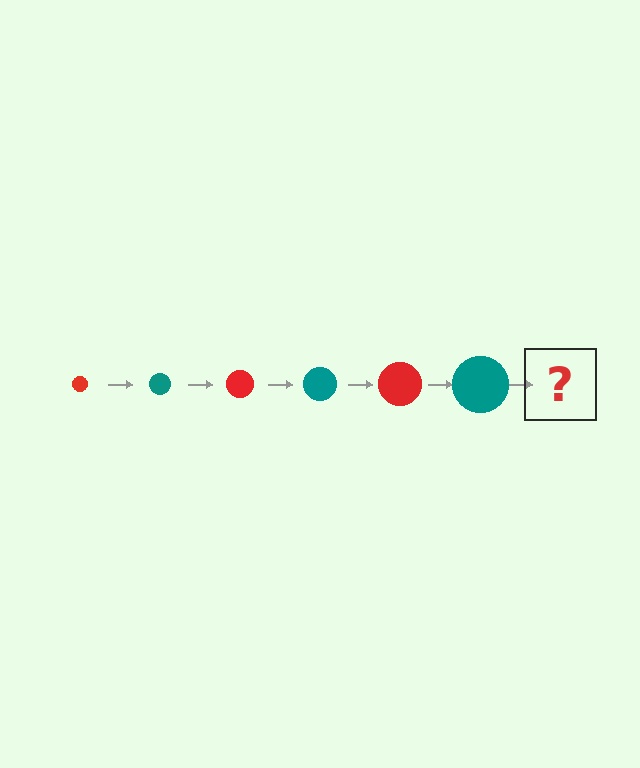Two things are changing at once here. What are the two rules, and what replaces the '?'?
The two rules are that the circle grows larger each step and the color cycles through red and teal. The '?' should be a red circle, larger than the previous one.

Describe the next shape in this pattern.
It should be a red circle, larger than the previous one.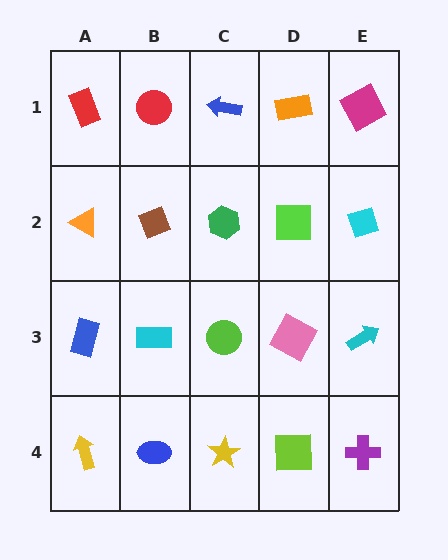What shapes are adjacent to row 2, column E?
A magenta square (row 1, column E), a cyan arrow (row 3, column E), a lime square (row 2, column D).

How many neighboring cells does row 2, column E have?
3.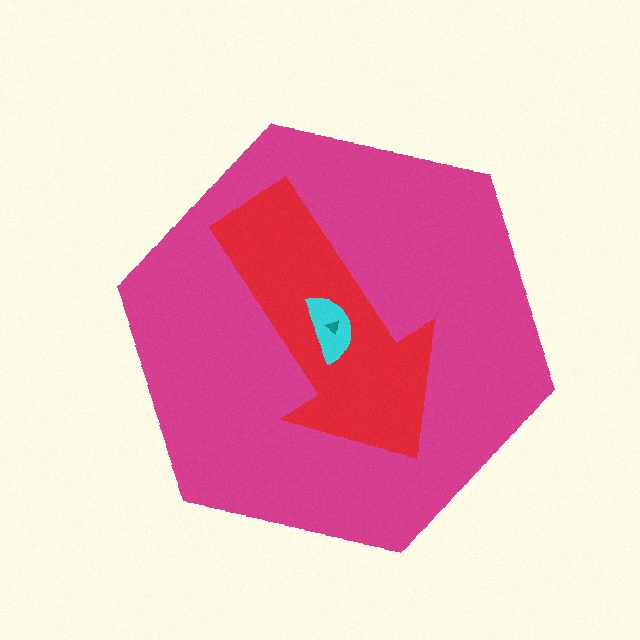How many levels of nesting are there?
4.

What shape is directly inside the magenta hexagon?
The red arrow.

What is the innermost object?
The teal triangle.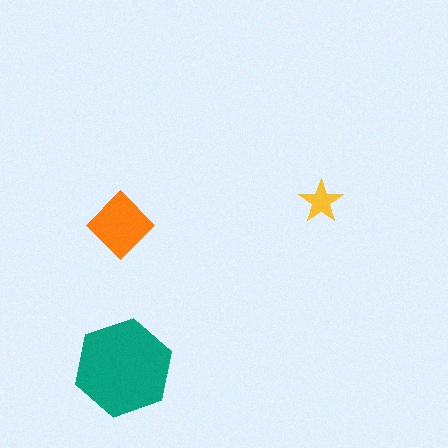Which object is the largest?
The teal hexagon.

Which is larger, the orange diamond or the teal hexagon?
The teal hexagon.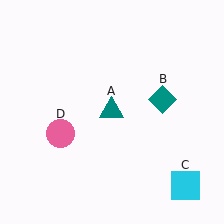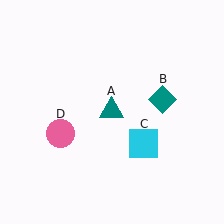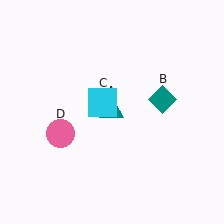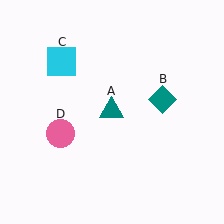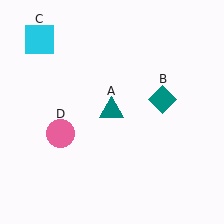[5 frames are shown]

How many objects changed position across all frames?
1 object changed position: cyan square (object C).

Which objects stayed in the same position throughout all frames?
Teal triangle (object A) and teal diamond (object B) and pink circle (object D) remained stationary.